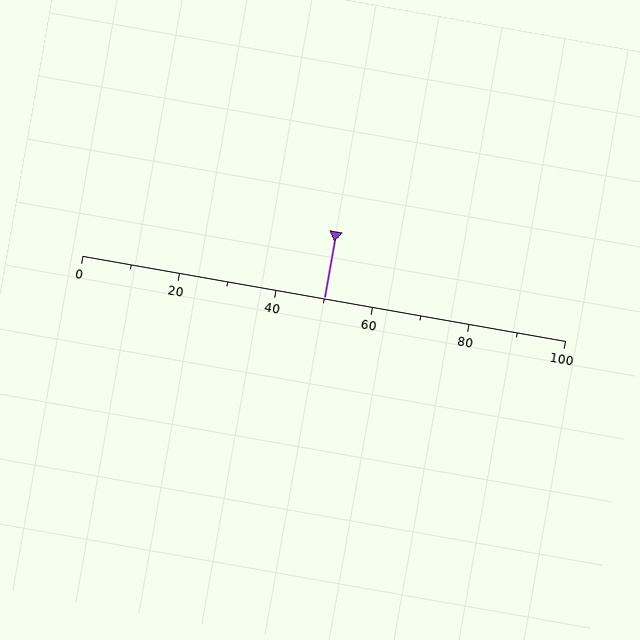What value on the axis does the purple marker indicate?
The marker indicates approximately 50.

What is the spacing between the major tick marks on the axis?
The major ticks are spaced 20 apart.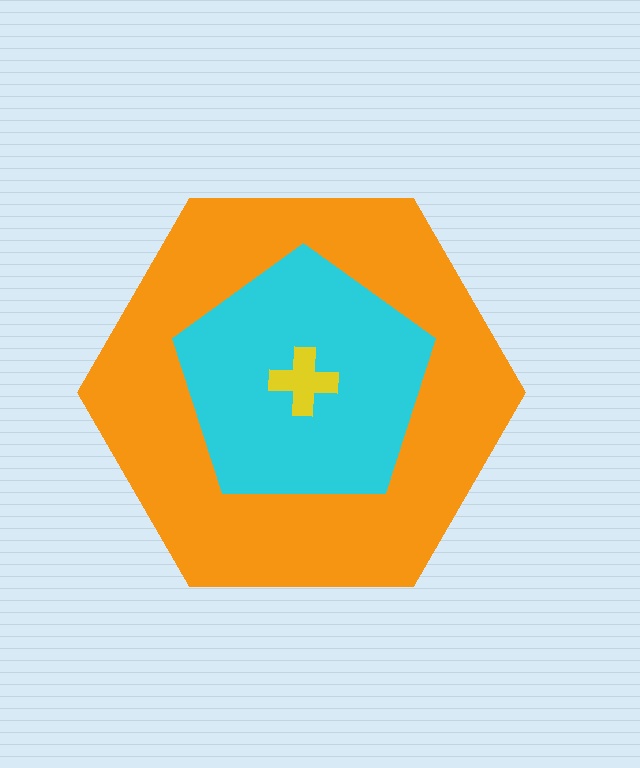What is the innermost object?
The yellow cross.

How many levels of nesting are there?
3.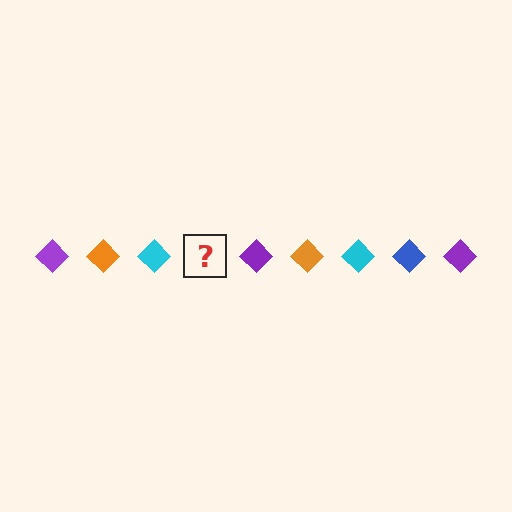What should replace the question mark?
The question mark should be replaced with a blue diamond.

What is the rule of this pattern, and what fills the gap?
The rule is that the pattern cycles through purple, orange, cyan, blue diamonds. The gap should be filled with a blue diamond.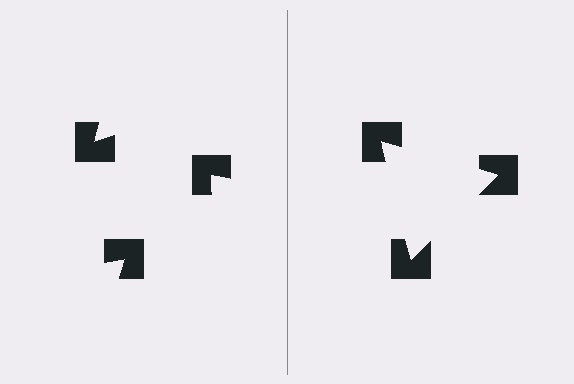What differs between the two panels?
The notched squares are positioned identically on both sides; only the wedge orientations differ. On the right they align to a triangle; on the left they are misaligned.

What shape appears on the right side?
An illusory triangle.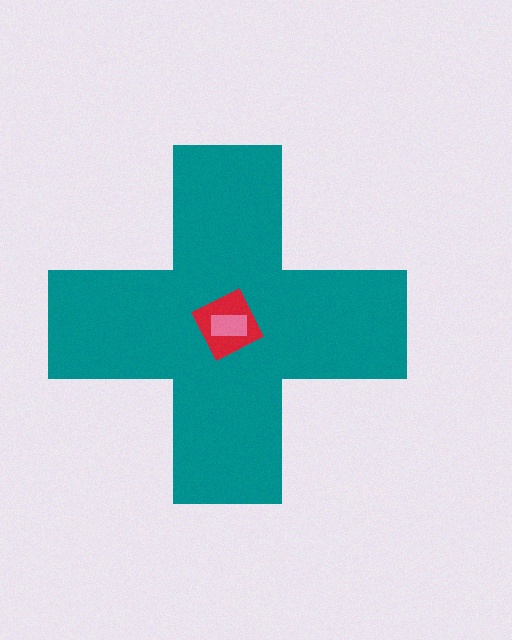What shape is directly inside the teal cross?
The red square.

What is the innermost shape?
The pink rectangle.